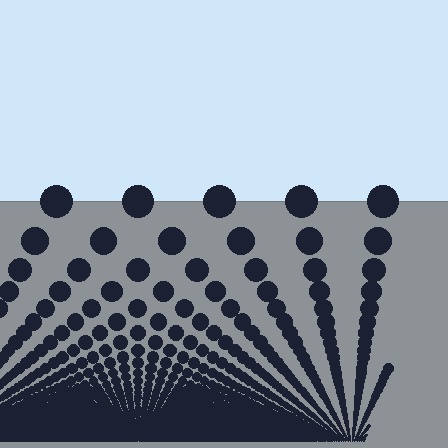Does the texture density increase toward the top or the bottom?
Density increases toward the bottom.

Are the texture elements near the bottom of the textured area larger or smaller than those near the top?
Smaller. The gradient is inverted — elements near the bottom are smaller and denser.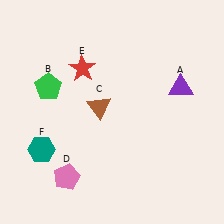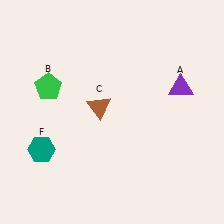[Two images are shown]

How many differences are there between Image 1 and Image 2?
There are 2 differences between the two images.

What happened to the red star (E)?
The red star (E) was removed in Image 2. It was in the top-left area of Image 1.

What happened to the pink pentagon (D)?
The pink pentagon (D) was removed in Image 2. It was in the bottom-left area of Image 1.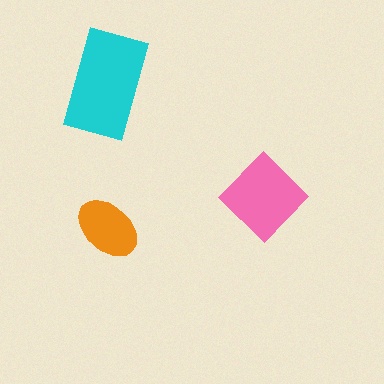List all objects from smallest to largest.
The orange ellipse, the pink diamond, the cyan rectangle.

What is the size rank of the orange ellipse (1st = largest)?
3rd.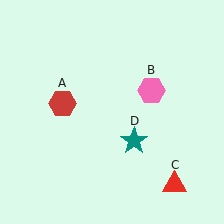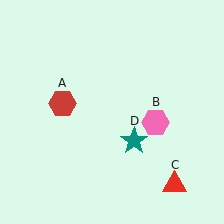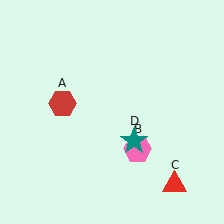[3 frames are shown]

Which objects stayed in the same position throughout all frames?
Red hexagon (object A) and red triangle (object C) and teal star (object D) remained stationary.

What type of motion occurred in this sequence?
The pink hexagon (object B) rotated clockwise around the center of the scene.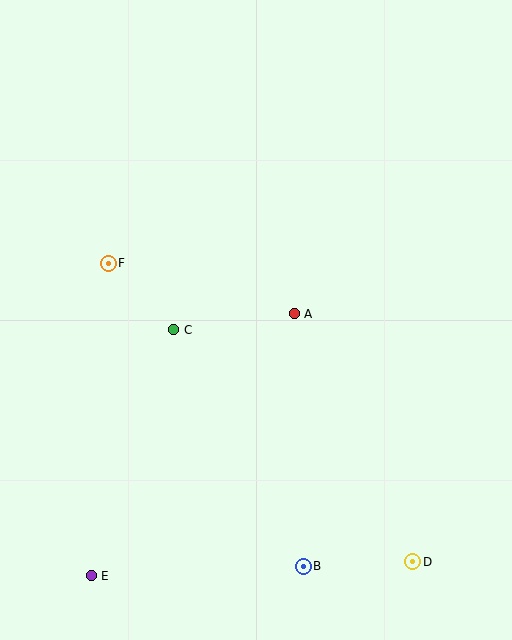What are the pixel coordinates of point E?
Point E is at (91, 576).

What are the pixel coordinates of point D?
Point D is at (413, 562).